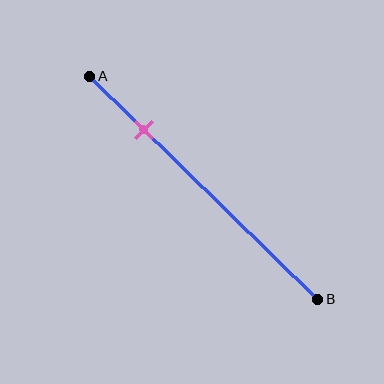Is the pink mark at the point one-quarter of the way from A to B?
Yes, the mark is approximately at the one-quarter point.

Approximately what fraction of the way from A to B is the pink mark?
The pink mark is approximately 25% of the way from A to B.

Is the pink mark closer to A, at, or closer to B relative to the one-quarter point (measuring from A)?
The pink mark is approximately at the one-quarter point of segment AB.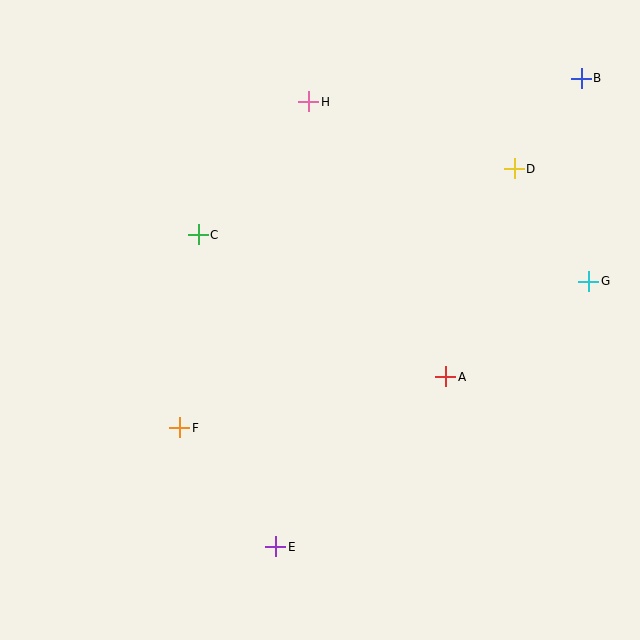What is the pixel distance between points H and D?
The distance between H and D is 216 pixels.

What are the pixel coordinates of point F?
Point F is at (180, 428).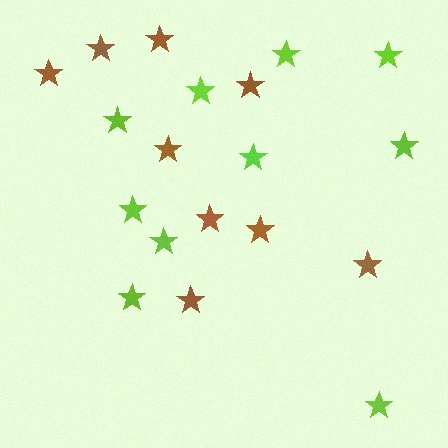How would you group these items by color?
There are 2 groups: one group of brown stars (9) and one group of lime stars (10).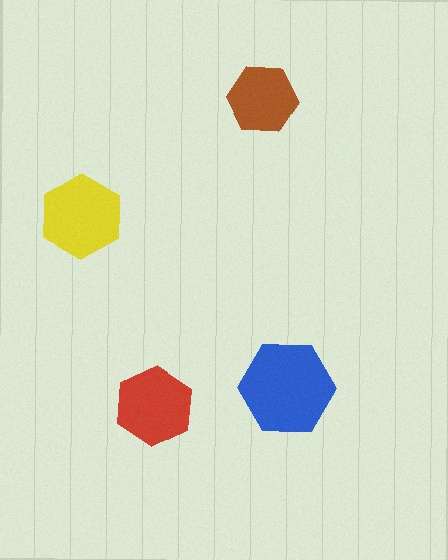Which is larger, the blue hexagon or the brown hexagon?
The blue one.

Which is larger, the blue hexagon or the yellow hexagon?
The blue one.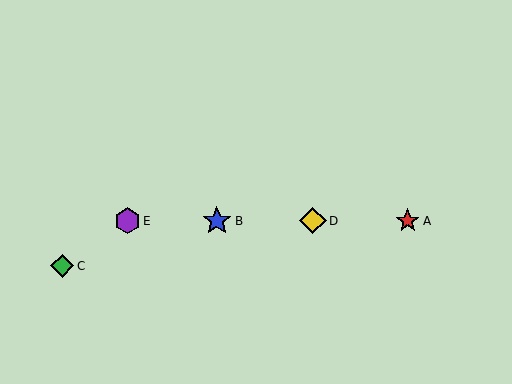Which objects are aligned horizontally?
Objects A, B, D, E are aligned horizontally.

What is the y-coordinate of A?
Object A is at y≈221.